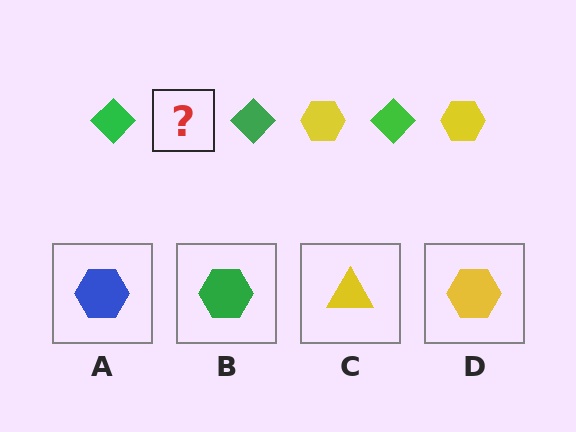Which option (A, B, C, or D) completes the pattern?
D.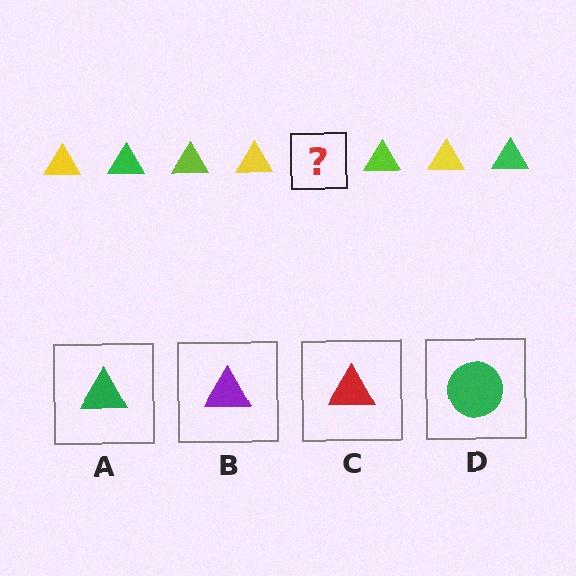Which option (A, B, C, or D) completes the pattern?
A.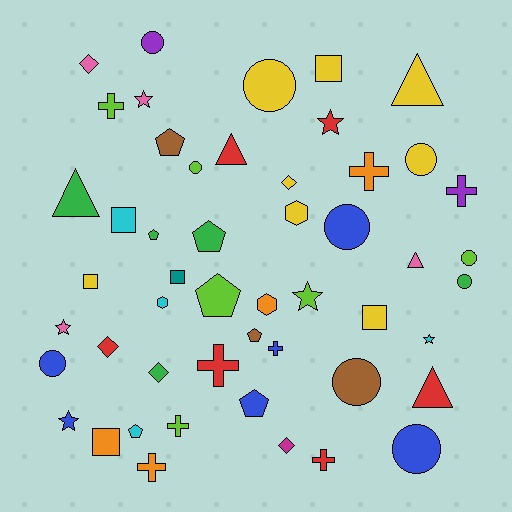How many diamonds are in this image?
There are 5 diamonds.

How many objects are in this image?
There are 50 objects.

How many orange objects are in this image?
There are 4 orange objects.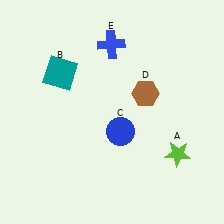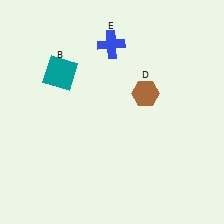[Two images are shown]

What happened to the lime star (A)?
The lime star (A) was removed in Image 2. It was in the bottom-right area of Image 1.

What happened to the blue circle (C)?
The blue circle (C) was removed in Image 2. It was in the bottom-right area of Image 1.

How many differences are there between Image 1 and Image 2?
There are 2 differences between the two images.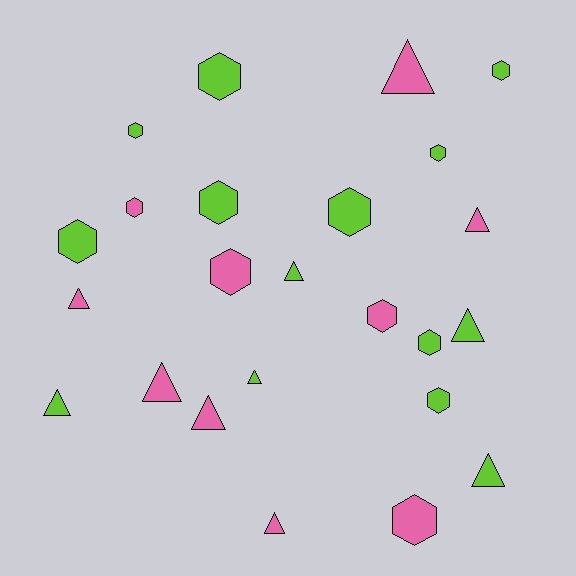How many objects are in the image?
There are 24 objects.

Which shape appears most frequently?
Hexagon, with 13 objects.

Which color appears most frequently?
Lime, with 14 objects.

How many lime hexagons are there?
There are 9 lime hexagons.